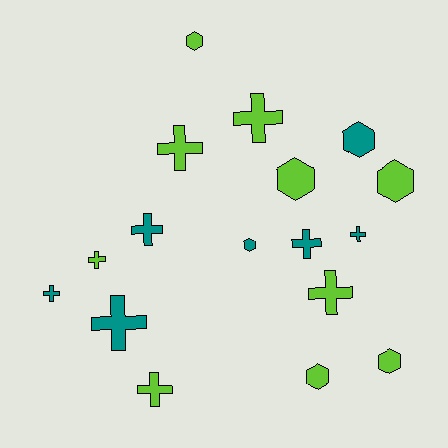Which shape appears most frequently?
Cross, with 10 objects.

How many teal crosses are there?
There are 5 teal crosses.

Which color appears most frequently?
Lime, with 10 objects.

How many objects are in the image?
There are 17 objects.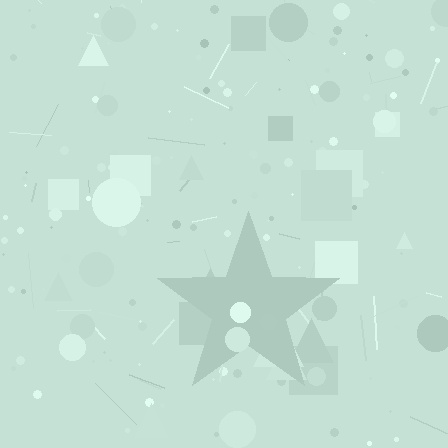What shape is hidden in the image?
A star is hidden in the image.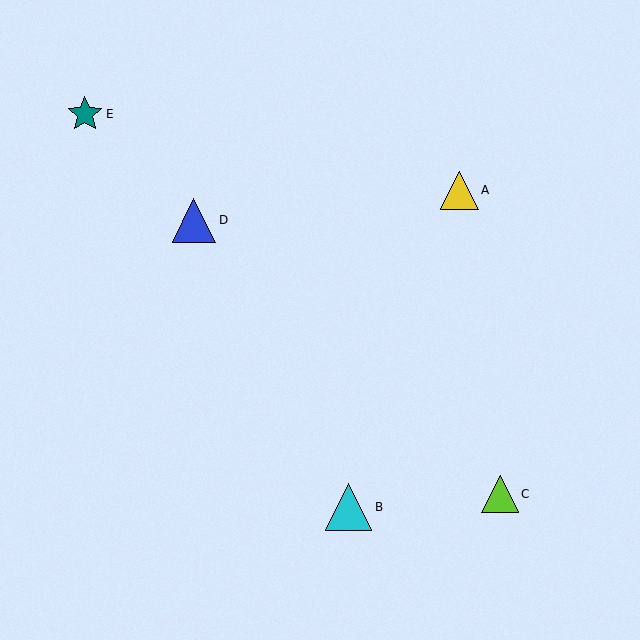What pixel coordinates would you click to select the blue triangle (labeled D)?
Click at (194, 220) to select the blue triangle D.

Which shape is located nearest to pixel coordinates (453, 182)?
The yellow triangle (labeled A) at (459, 190) is nearest to that location.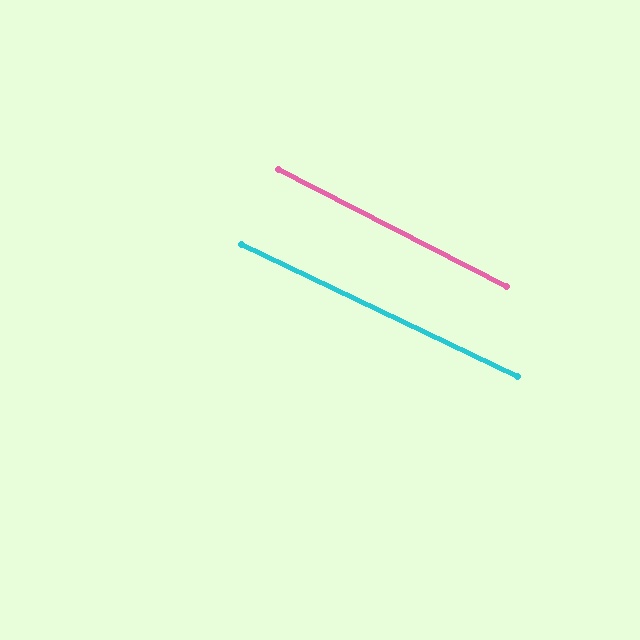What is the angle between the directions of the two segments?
Approximately 1 degree.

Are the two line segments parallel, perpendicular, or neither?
Parallel — their directions differ by only 1.5°.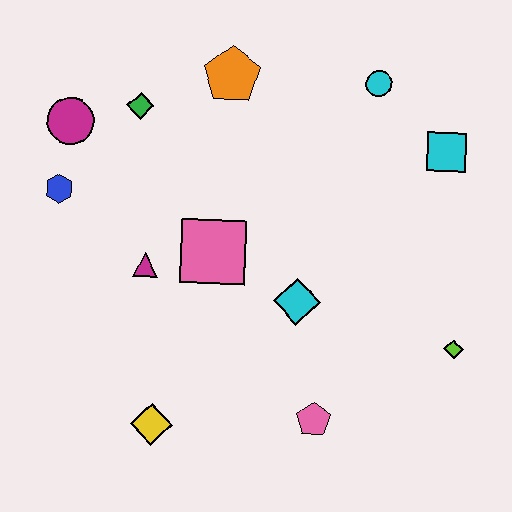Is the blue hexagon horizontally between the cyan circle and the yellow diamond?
No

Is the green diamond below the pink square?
No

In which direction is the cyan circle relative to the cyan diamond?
The cyan circle is above the cyan diamond.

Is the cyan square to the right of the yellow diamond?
Yes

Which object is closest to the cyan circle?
The cyan square is closest to the cyan circle.